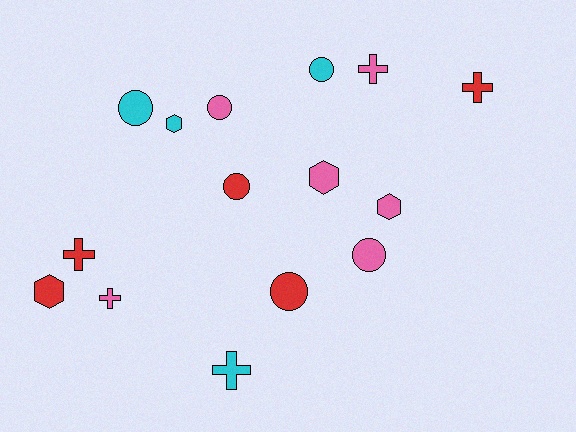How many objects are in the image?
There are 15 objects.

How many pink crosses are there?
There are 2 pink crosses.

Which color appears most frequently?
Pink, with 6 objects.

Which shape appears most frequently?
Circle, with 6 objects.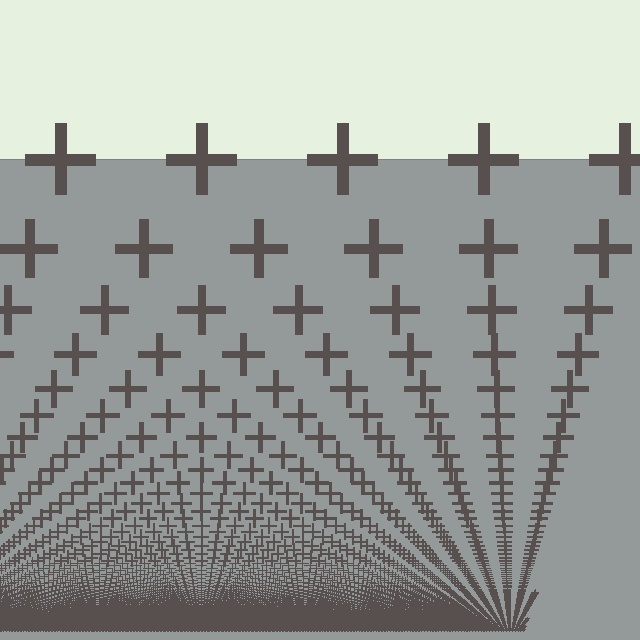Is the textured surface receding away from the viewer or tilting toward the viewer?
The surface appears to tilt toward the viewer. Texture elements get larger and sparser toward the top.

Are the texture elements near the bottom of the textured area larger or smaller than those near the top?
Smaller. The gradient is inverted — elements near the bottom are smaller and denser.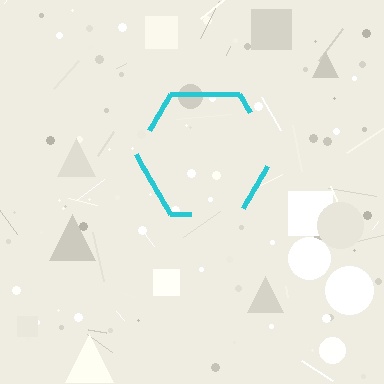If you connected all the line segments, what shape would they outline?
They would outline a hexagon.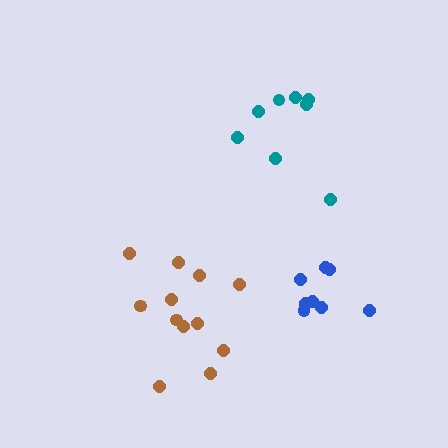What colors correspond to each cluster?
The clusters are colored: teal, brown, blue.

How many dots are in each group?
Group 1: 8 dots, Group 2: 12 dots, Group 3: 8 dots (28 total).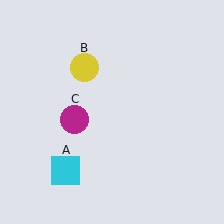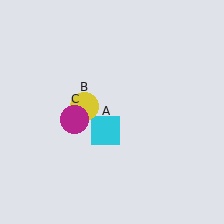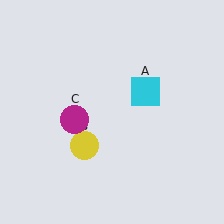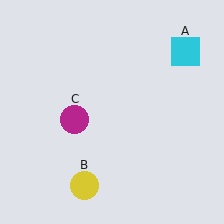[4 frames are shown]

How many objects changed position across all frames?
2 objects changed position: cyan square (object A), yellow circle (object B).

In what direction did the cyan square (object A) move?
The cyan square (object A) moved up and to the right.